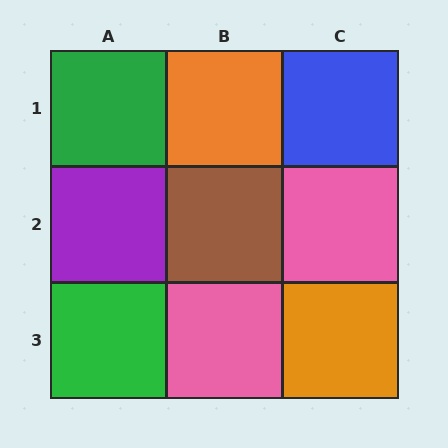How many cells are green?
2 cells are green.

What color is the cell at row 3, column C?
Orange.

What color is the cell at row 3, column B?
Pink.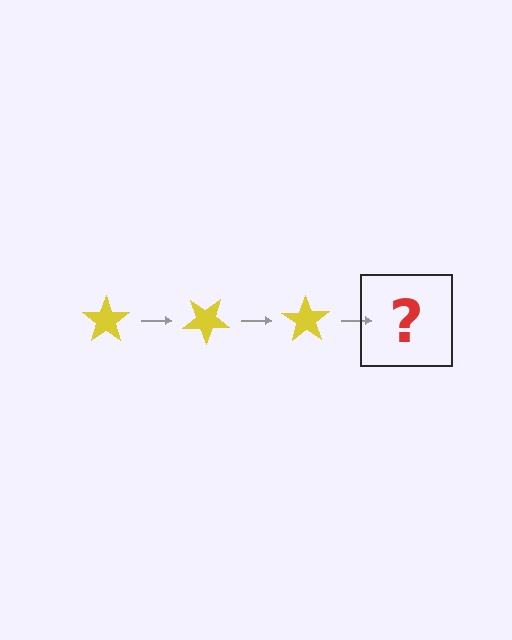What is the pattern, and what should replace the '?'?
The pattern is that the star rotates 35 degrees each step. The '?' should be a yellow star rotated 105 degrees.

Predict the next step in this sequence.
The next step is a yellow star rotated 105 degrees.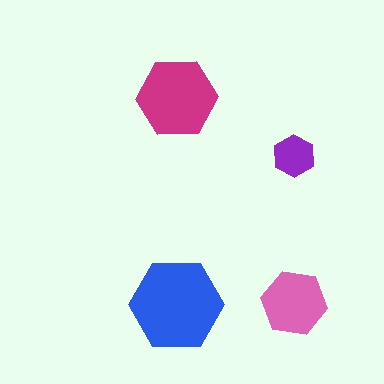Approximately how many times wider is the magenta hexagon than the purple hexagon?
About 2 times wider.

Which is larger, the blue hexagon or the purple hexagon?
The blue one.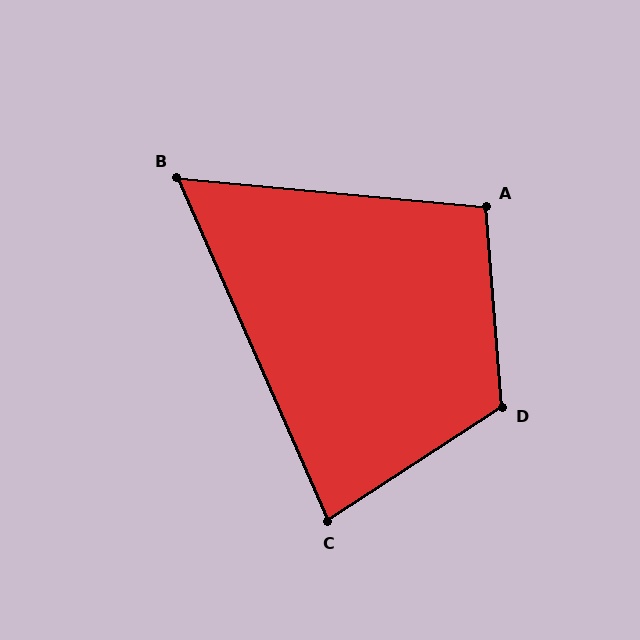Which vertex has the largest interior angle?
D, at approximately 119 degrees.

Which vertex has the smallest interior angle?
B, at approximately 61 degrees.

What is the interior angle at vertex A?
Approximately 100 degrees (obtuse).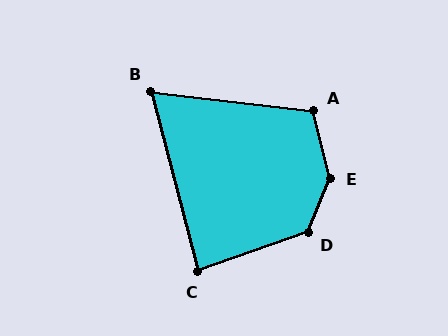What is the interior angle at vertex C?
Approximately 86 degrees (approximately right).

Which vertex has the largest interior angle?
E, at approximately 145 degrees.